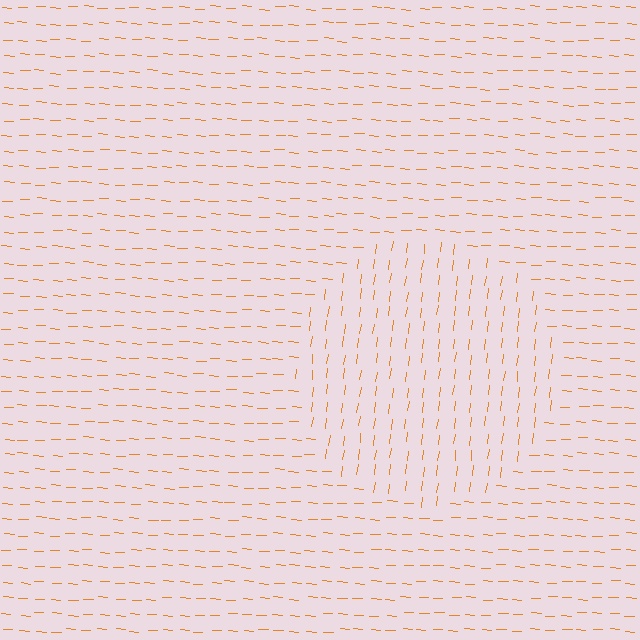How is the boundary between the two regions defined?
The boundary is defined purely by a change in line orientation (approximately 86 degrees difference). All lines are the same color and thickness.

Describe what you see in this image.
The image is filled with small orange line segments. A circle region in the image has lines oriented differently from the surrounding lines, creating a visible texture boundary.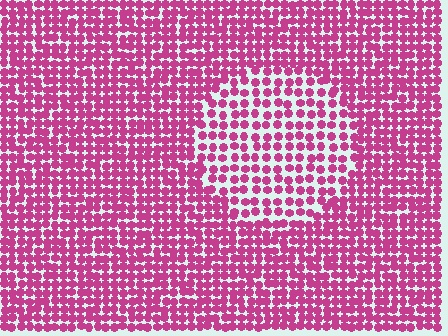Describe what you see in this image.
The image contains small magenta elements arranged at two different densities. A circle-shaped region is visible where the elements are less densely packed than the surrounding area.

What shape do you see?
I see a circle.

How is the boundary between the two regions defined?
The boundary is defined by a change in element density (approximately 1.6x ratio). All elements are the same color, size, and shape.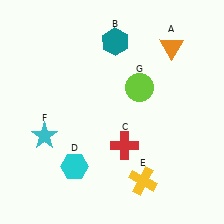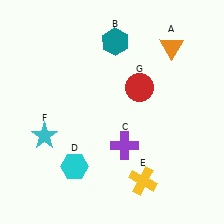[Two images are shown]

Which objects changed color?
C changed from red to purple. G changed from lime to red.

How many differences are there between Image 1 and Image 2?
There are 2 differences between the two images.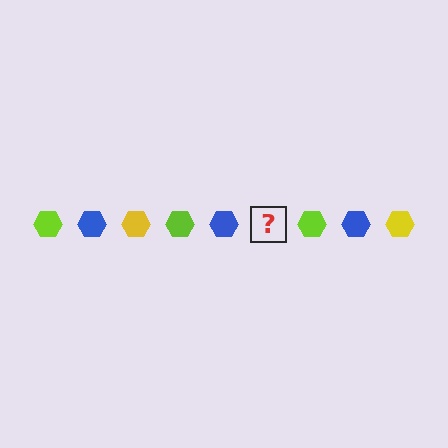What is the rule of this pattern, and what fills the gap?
The rule is that the pattern cycles through lime, blue, yellow hexagons. The gap should be filled with a yellow hexagon.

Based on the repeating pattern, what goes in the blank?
The blank should be a yellow hexagon.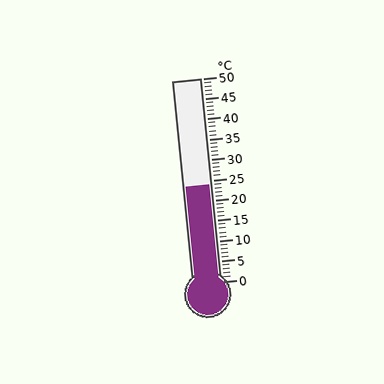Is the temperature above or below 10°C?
The temperature is above 10°C.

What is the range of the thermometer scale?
The thermometer scale ranges from 0°C to 50°C.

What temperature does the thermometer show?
The thermometer shows approximately 24°C.